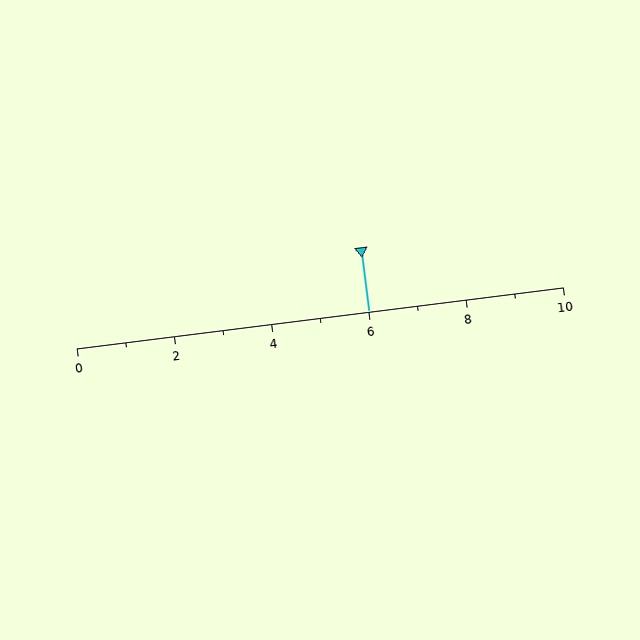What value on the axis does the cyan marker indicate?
The marker indicates approximately 6.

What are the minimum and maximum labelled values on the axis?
The axis runs from 0 to 10.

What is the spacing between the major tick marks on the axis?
The major ticks are spaced 2 apart.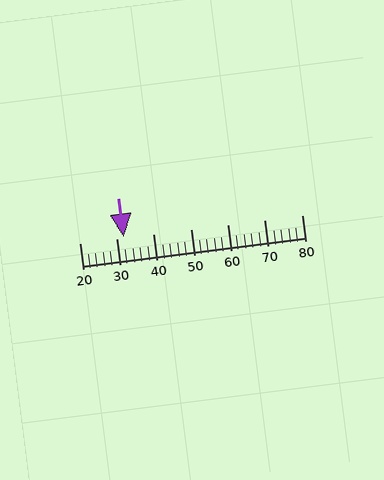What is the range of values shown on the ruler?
The ruler shows values from 20 to 80.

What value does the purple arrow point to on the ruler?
The purple arrow points to approximately 32.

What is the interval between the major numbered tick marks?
The major tick marks are spaced 10 units apart.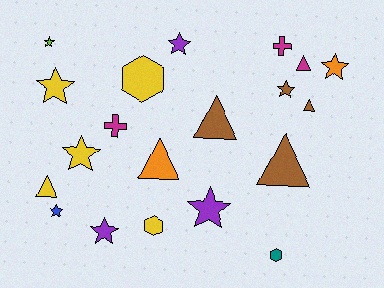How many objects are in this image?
There are 20 objects.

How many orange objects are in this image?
There are 2 orange objects.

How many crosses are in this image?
There are 2 crosses.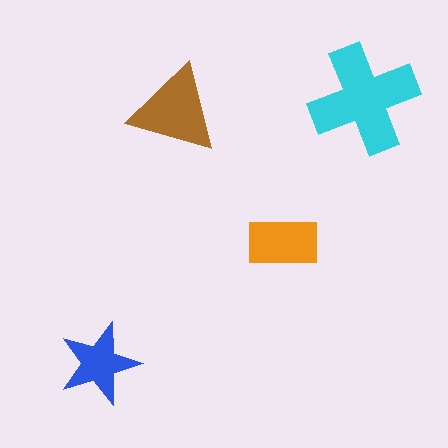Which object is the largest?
The cyan cross.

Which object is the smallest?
The blue star.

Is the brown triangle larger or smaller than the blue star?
Larger.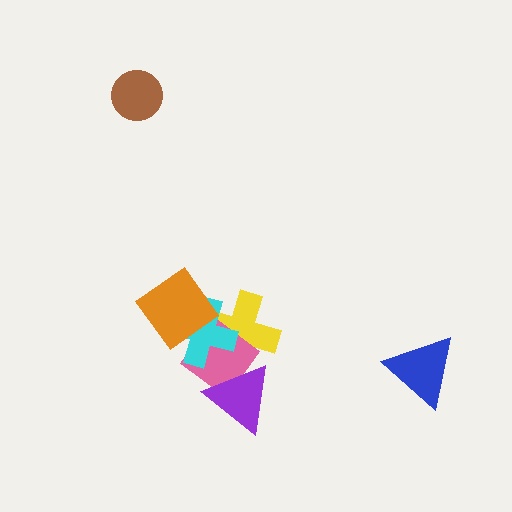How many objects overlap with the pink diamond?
4 objects overlap with the pink diamond.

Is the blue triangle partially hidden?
No, no other shape covers it.